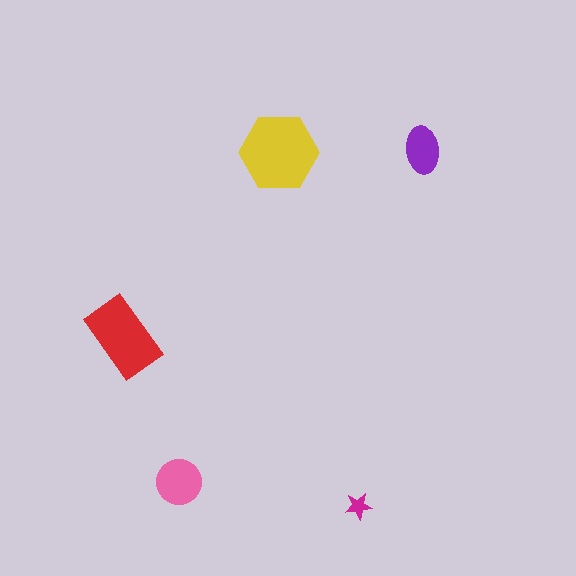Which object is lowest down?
The magenta star is bottommost.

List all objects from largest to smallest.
The yellow hexagon, the red rectangle, the pink circle, the purple ellipse, the magenta star.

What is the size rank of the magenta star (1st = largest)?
5th.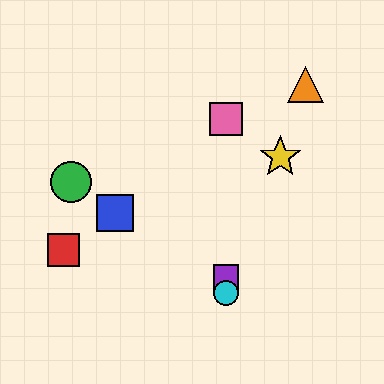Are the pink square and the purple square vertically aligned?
Yes, both are at x≈226.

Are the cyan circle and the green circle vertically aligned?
No, the cyan circle is at x≈226 and the green circle is at x≈71.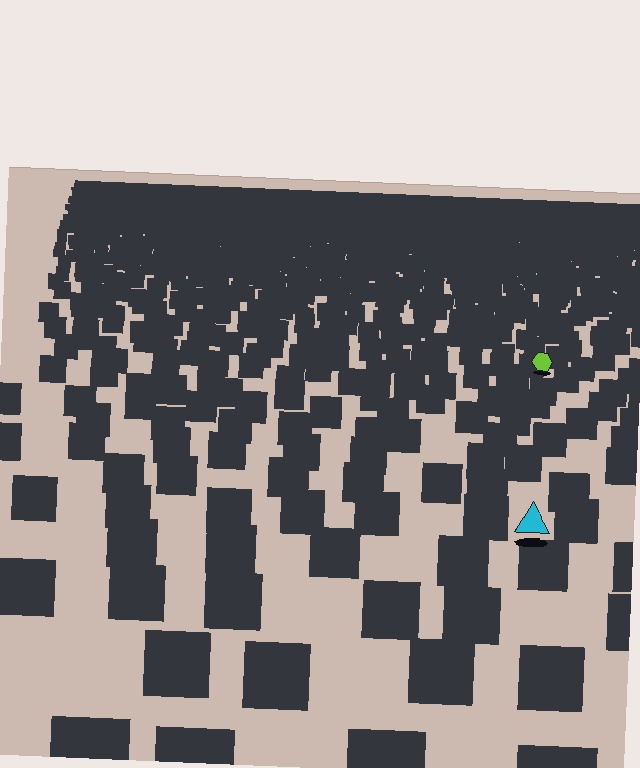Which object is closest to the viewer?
The cyan triangle is closest. The texture marks near it are larger and more spread out.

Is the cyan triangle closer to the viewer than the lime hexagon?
Yes. The cyan triangle is closer — you can tell from the texture gradient: the ground texture is coarser near it.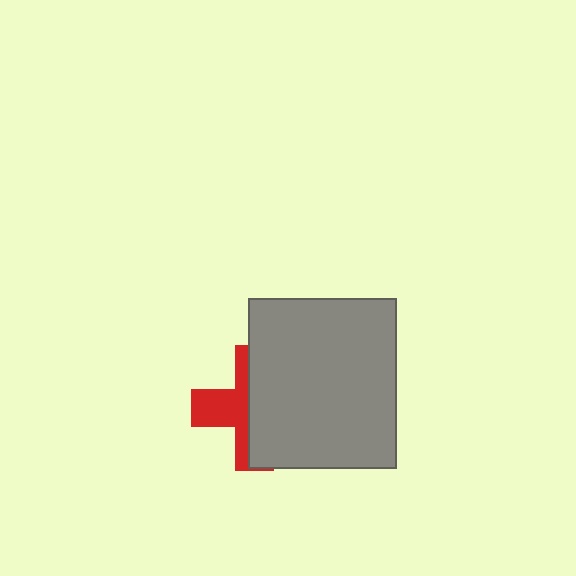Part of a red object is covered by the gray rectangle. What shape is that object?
It is a cross.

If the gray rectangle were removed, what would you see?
You would see the complete red cross.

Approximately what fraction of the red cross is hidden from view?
Roughly 60% of the red cross is hidden behind the gray rectangle.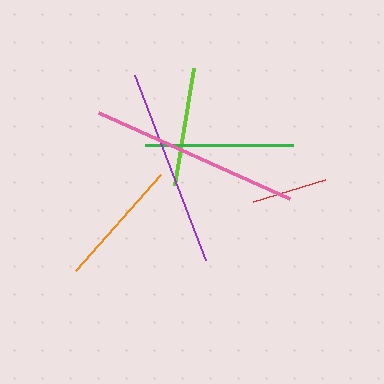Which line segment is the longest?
The pink line is the longest at approximately 209 pixels.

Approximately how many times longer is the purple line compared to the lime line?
The purple line is approximately 1.7 times the length of the lime line.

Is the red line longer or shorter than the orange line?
The orange line is longer than the red line.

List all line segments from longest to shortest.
From longest to shortest: pink, purple, green, orange, lime, red.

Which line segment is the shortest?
The red line is the shortest at approximately 76 pixels.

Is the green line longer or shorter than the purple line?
The purple line is longer than the green line.